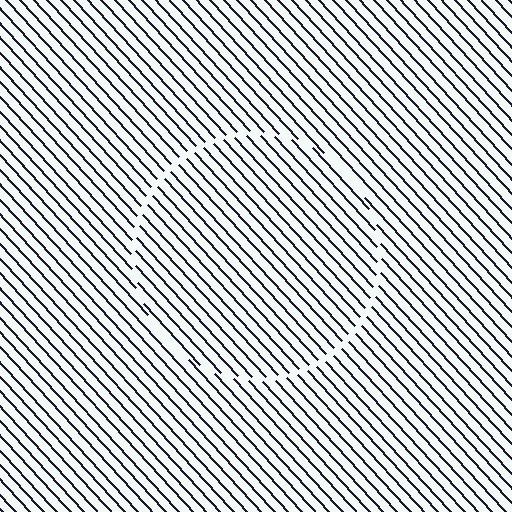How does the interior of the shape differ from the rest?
The interior of the shape contains the same grating, shifted by half a period — the contour is defined by the phase discontinuity where line-ends from the inner and outer gratings abut.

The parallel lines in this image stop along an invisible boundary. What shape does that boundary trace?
An illusory circle. The interior of the shape contains the same grating, shifted by half a period — the contour is defined by the phase discontinuity where line-ends from the inner and outer gratings abut.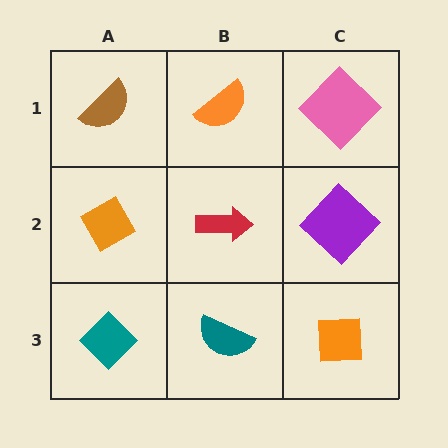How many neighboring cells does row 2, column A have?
3.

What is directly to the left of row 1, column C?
An orange semicircle.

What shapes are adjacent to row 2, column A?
A brown semicircle (row 1, column A), a teal diamond (row 3, column A), a red arrow (row 2, column B).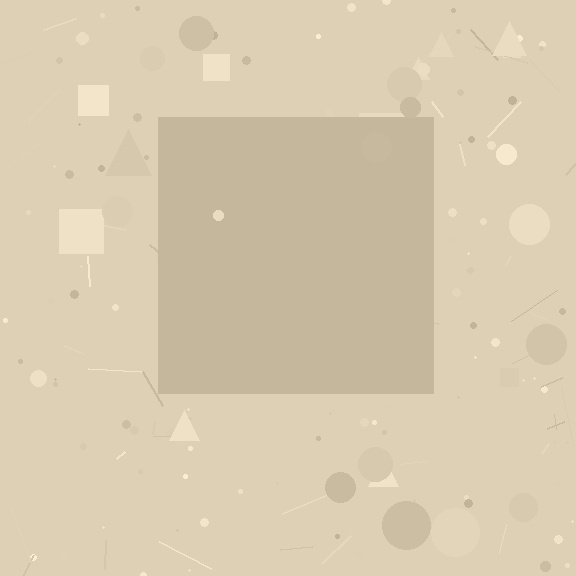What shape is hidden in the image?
A square is hidden in the image.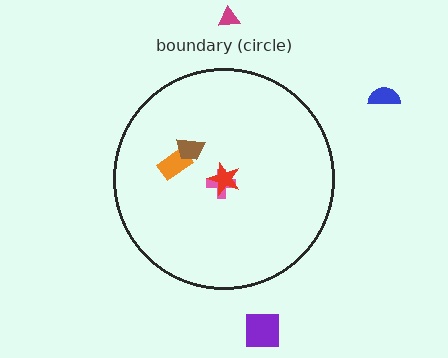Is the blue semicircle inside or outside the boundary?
Outside.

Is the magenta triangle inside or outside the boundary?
Outside.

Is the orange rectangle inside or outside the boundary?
Inside.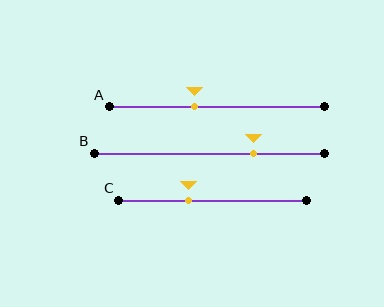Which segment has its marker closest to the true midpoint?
Segment A has its marker closest to the true midpoint.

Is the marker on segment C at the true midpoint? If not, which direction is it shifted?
No, the marker on segment C is shifted to the left by about 12% of the segment length.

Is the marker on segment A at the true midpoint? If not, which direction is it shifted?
No, the marker on segment A is shifted to the left by about 10% of the segment length.